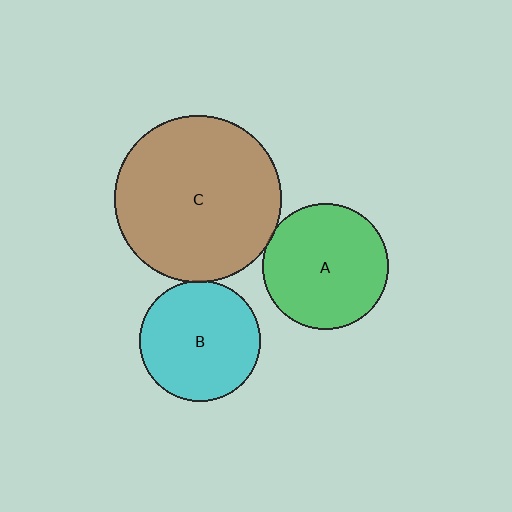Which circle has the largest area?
Circle C (brown).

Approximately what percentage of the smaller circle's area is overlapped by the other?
Approximately 5%.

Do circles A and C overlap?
Yes.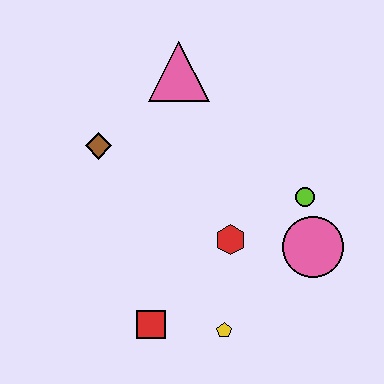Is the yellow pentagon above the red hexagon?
No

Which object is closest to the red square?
The yellow pentagon is closest to the red square.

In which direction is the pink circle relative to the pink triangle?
The pink circle is below the pink triangle.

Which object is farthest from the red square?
The pink triangle is farthest from the red square.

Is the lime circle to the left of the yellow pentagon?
No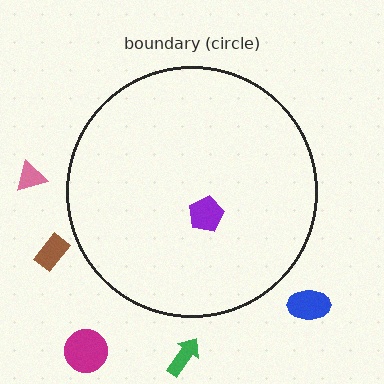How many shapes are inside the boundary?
1 inside, 5 outside.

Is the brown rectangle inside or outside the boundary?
Outside.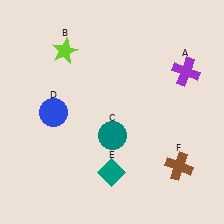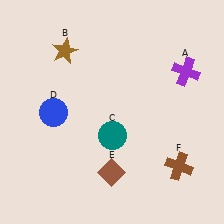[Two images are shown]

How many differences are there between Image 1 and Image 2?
There are 2 differences between the two images.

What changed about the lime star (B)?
In Image 1, B is lime. In Image 2, it changed to brown.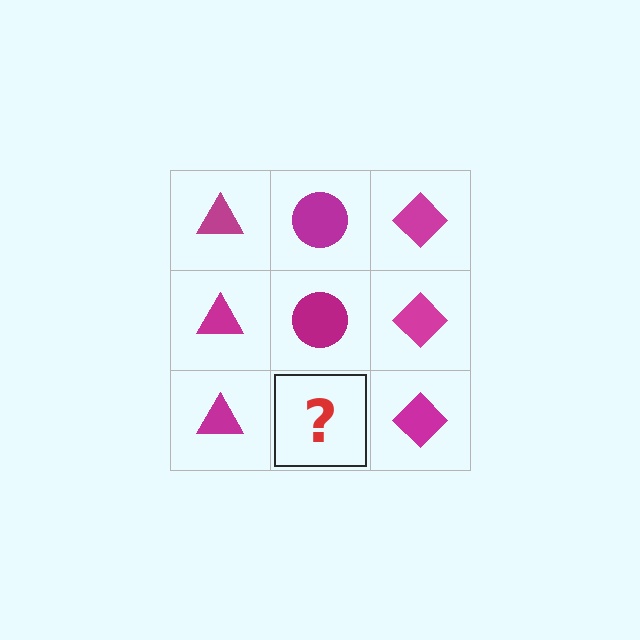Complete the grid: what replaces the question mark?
The question mark should be replaced with a magenta circle.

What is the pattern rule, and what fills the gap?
The rule is that each column has a consistent shape. The gap should be filled with a magenta circle.